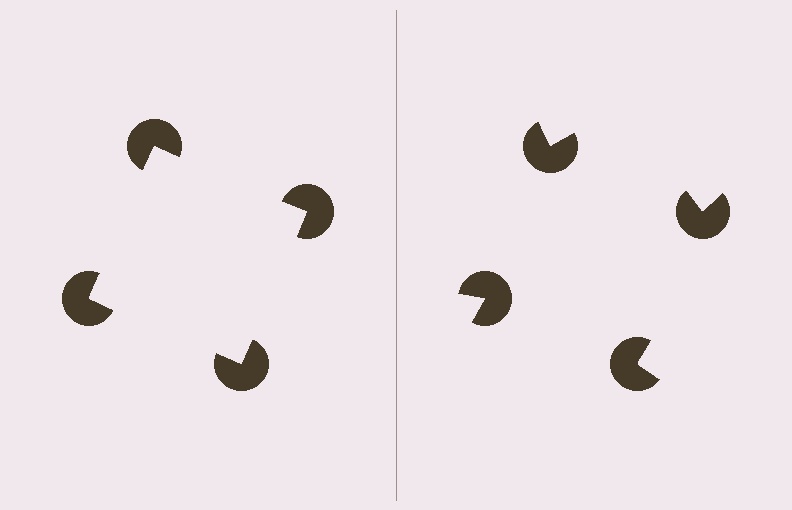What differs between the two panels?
The pac-man discs are positioned identically on both sides; only the wedge orientations differ. On the left they align to a square; on the right they are misaligned.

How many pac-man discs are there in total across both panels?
8 — 4 on each side.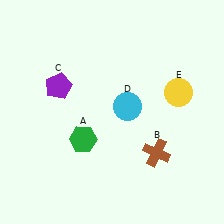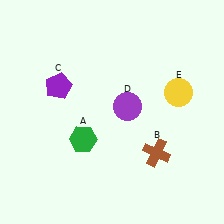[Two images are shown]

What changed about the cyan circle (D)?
In Image 1, D is cyan. In Image 2, it changed to purple.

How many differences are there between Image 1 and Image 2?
There is 1 difference between the two images.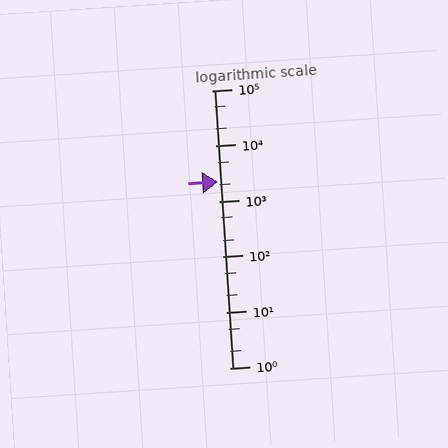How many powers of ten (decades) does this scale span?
The scale spans 5 decades, from 1 to 100000.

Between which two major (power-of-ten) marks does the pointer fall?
The pointer is between 1000 and 10000.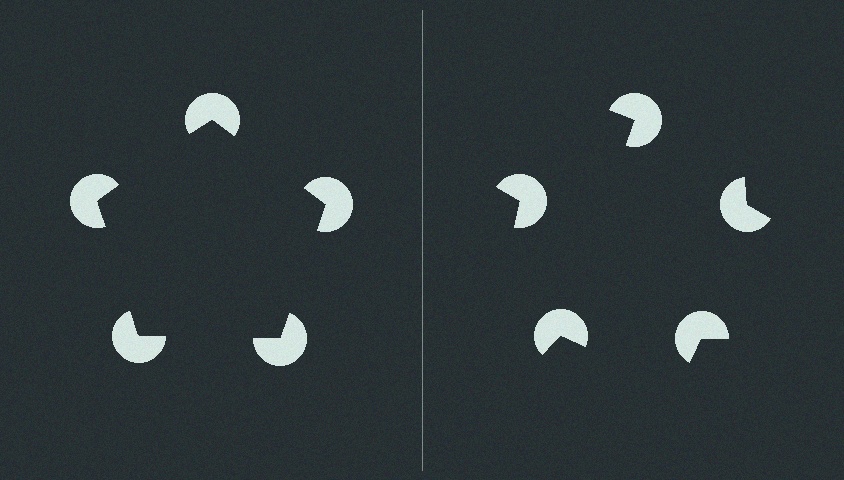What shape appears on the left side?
An illusory pentagon.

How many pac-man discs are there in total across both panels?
10 — 5 on each side.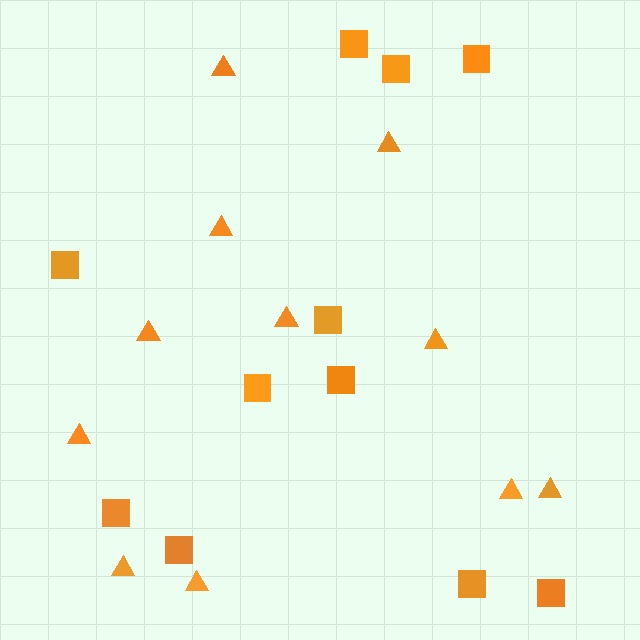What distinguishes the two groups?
There are 2 groups: one group of squares (11) and one group of triangles (11).